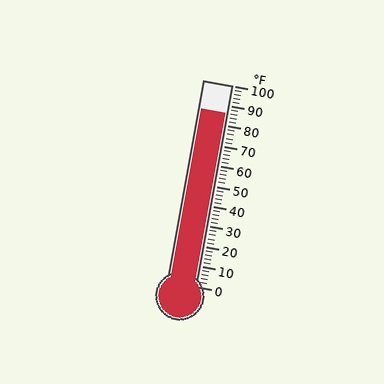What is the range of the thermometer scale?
The thermometer scale ranges from 0°F to 100°F.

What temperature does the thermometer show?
The thermometer shows approximately 86°F.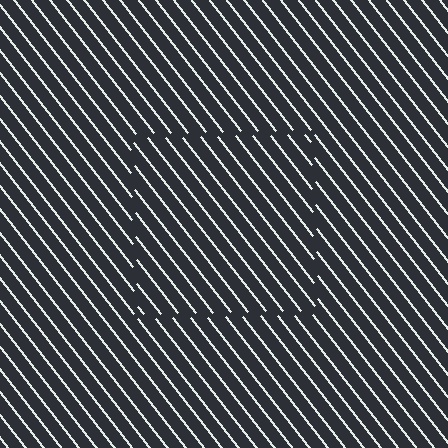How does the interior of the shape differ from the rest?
The interior of the shape contains the same grating, shifted by half a period — the contour is defined by the phase discontinuity where line-ends from the inner and outer gratings abut.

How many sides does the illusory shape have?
4 sides — the line-ends trace a square.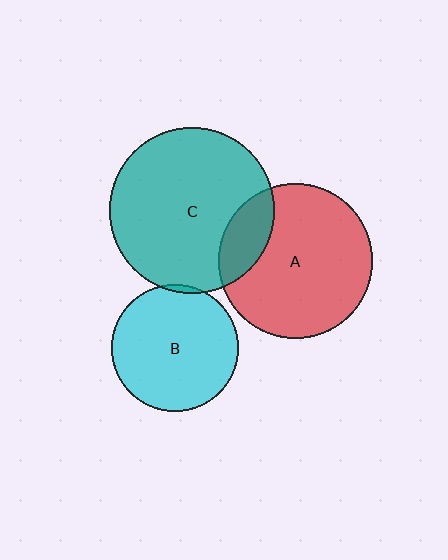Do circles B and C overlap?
Yes.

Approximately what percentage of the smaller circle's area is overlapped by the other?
Approximately 5%.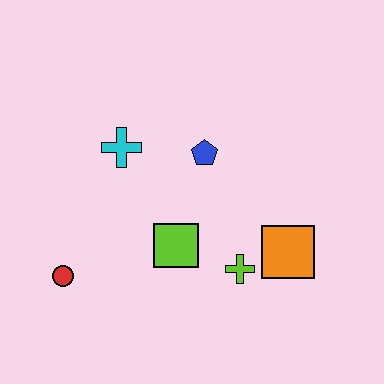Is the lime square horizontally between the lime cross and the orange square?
No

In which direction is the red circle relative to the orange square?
The red circle is to the left of the orange square.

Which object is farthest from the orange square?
The red circle is farthest from the orange square.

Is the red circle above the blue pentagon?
No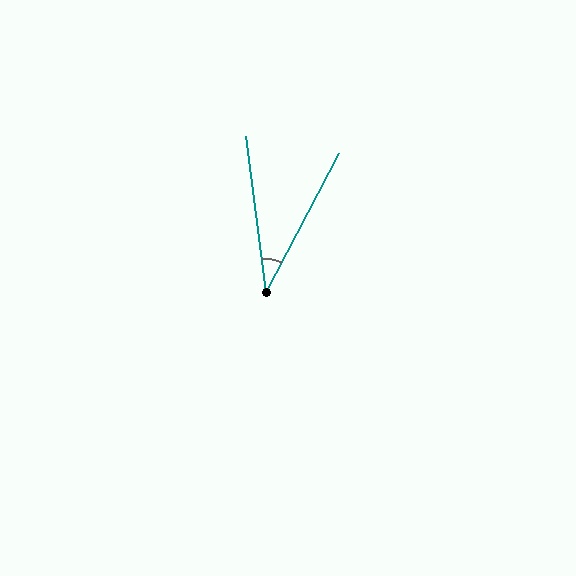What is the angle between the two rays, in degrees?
Approximately 35 degrees.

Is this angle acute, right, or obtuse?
It is acute.